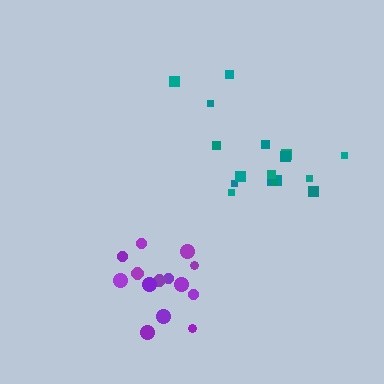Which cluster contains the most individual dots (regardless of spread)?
Teal (17).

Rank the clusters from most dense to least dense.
purple, teal.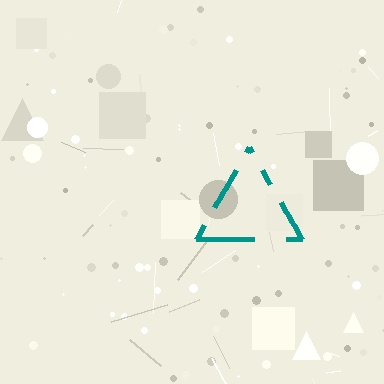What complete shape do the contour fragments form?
The contour fragments form a triangle.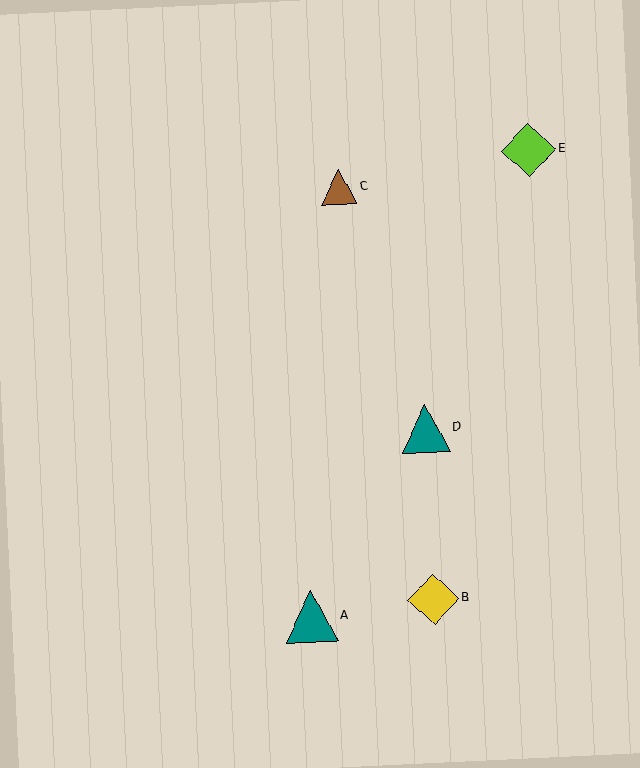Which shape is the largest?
The lime diamond (labeled E) is the largest.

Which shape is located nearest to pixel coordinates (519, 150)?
The lime diamond (labeled E) at (529, 150) is nearest to that location.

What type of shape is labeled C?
Shape C is a brown triangle.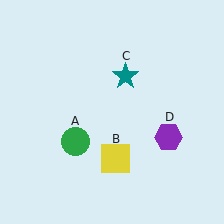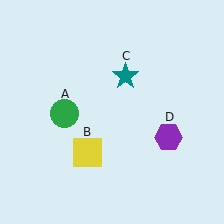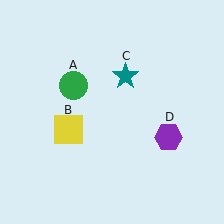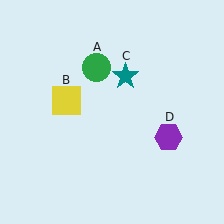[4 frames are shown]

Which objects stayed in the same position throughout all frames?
Teal star (object C) and purple hexagon (object D) remained stationary.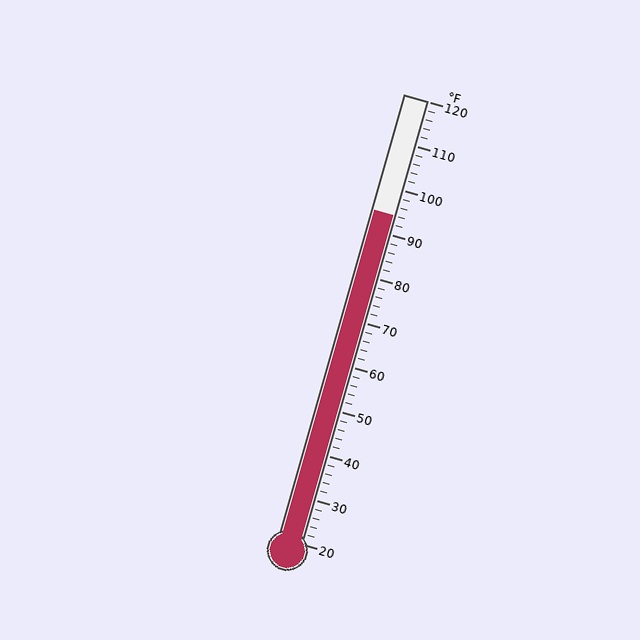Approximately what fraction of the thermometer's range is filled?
The thermometer is filled to approximately 75% of its range.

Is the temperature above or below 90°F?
The temperature is above 90°F.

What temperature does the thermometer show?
The thermometer shows approximately 94°F.